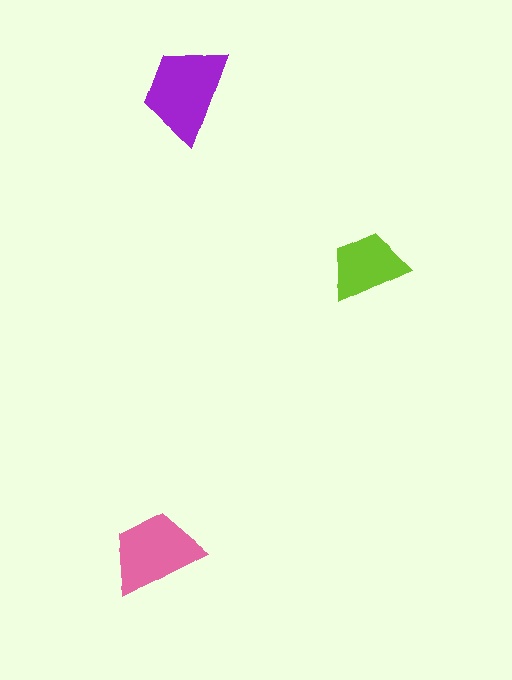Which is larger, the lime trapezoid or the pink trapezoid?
The pink one.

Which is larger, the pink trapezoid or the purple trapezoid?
The purple one.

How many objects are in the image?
There are 3 objects in the image.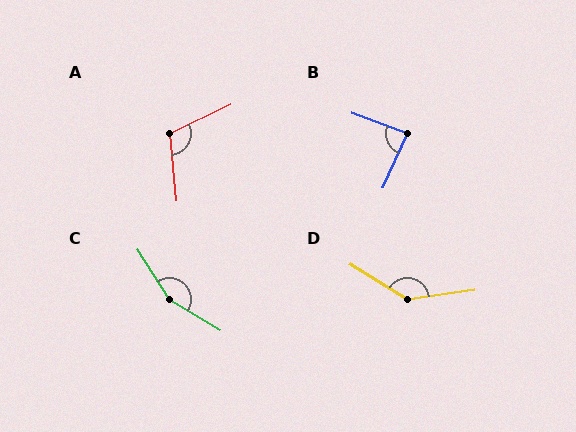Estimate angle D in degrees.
Approximately 140 degrees.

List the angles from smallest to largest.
B (86°), A (110°), D (140°), C (154°).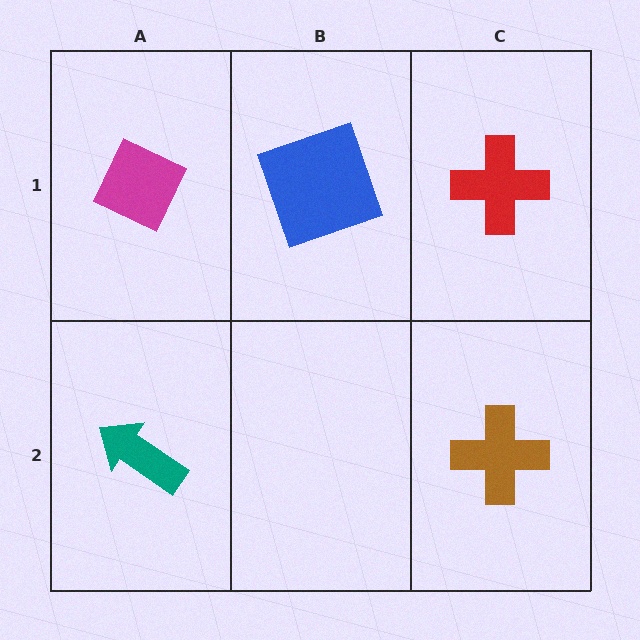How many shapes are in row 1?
3 shapes.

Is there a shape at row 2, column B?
No, that cell is empty.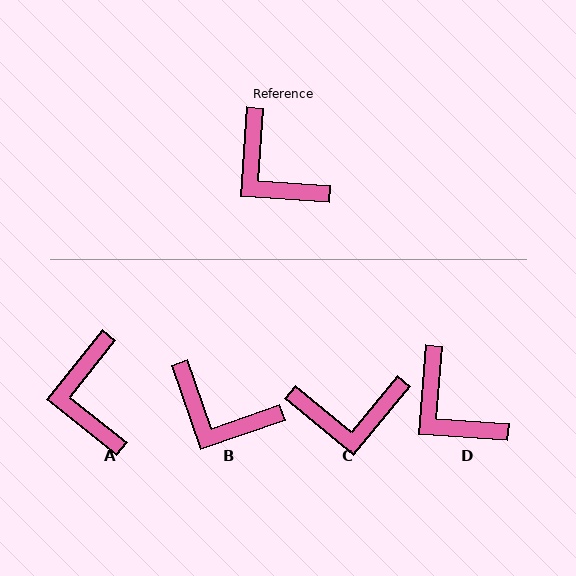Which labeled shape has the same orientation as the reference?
D.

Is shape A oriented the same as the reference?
No, it is off by about 34 degrees.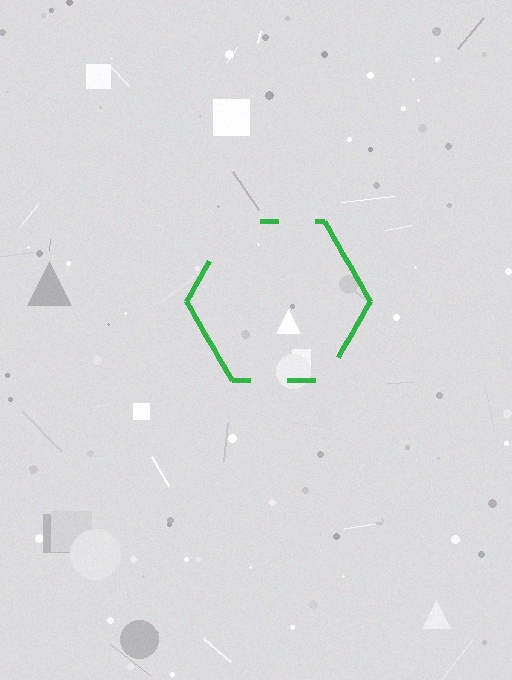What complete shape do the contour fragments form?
The contour fragments form a hexagon.